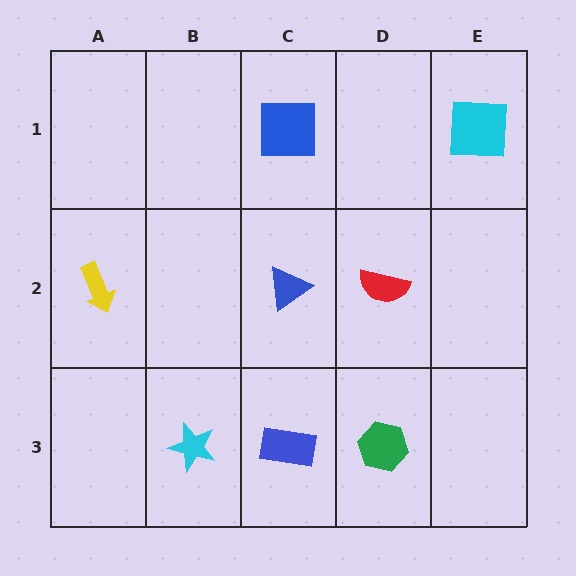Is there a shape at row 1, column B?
No, that cell is empty.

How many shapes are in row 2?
3 shapes.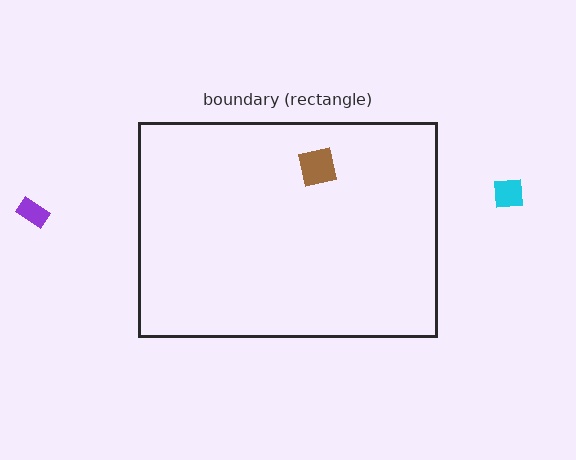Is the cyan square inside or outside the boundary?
Outside.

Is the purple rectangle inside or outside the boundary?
Outside.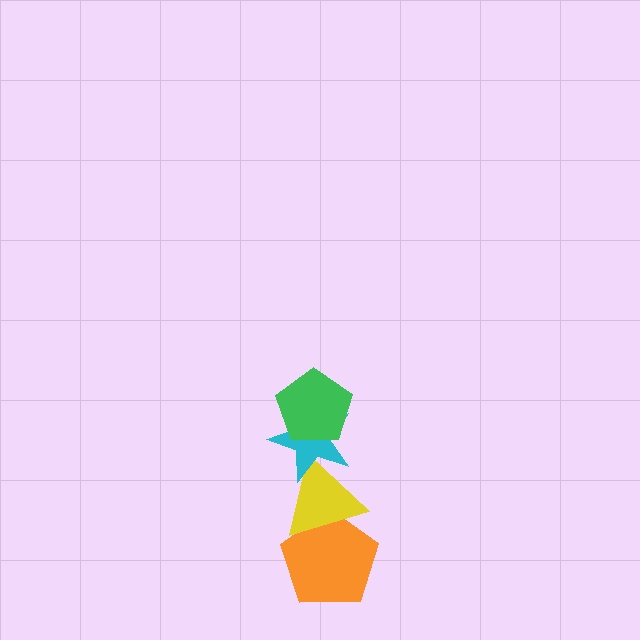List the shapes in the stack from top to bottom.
From top to bottom: the green pentagon, the cyan star, the yellow triangle, the orange pentagon.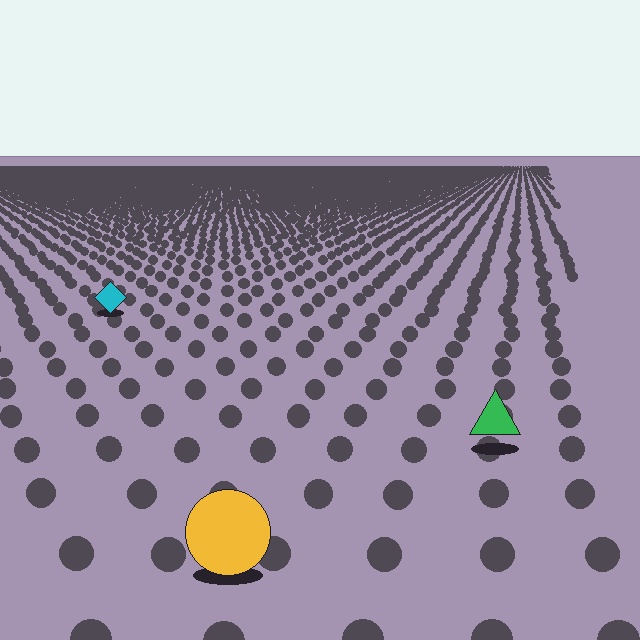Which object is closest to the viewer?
The yellow circle is closest. The texture marks near it are larger and more spread out.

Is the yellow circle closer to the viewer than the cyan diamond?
Yes. The yellow circle is closer — you can tell from the texture gradient: the ground texture is coarser near it.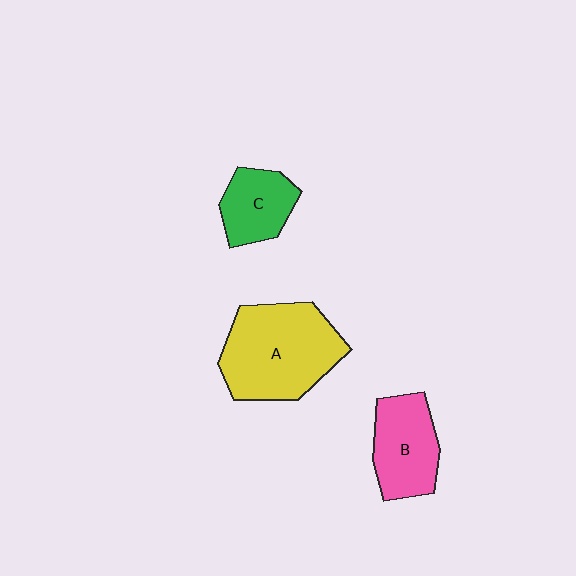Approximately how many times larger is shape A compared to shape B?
Approximately 1.6 times.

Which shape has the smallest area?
Shape C (green).